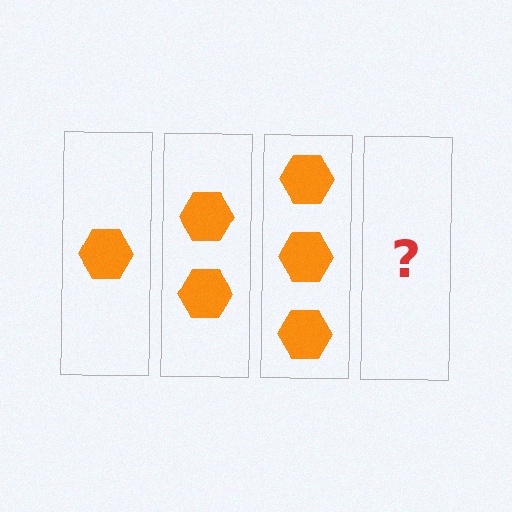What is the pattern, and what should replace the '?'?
The pattern is that each step adds one more hexagon. The '?' should be 4 hexagons.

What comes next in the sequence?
The next element should be 4 hexagons.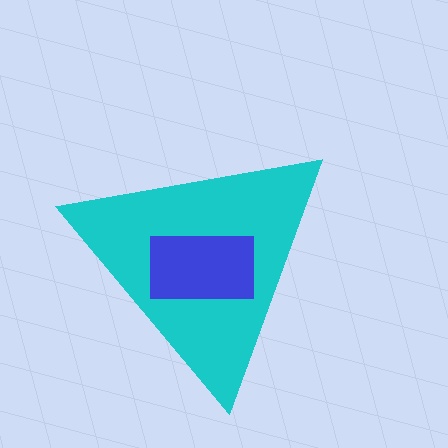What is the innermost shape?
The blue rectangle.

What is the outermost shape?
The cyan triangle.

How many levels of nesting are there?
2.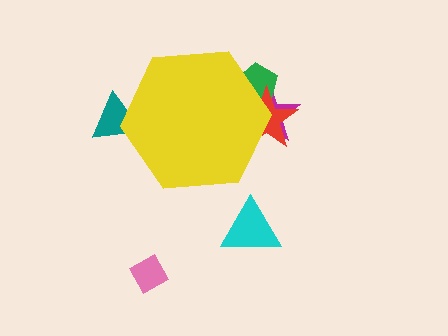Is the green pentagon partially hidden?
Yes, the green pentagon is partially hidden behind the yellow hexagon.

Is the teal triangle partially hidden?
Yes, the teal triangle is partially hidden behind the yellow hexagon.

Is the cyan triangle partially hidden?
No, the cyan triangle is fully visible.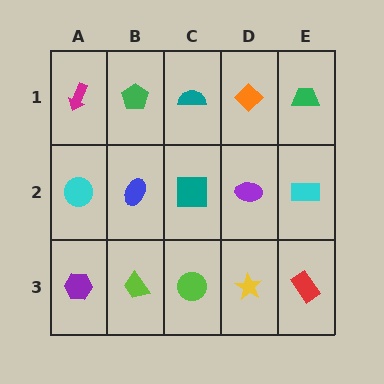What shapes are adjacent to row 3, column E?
A cyan rectangle (row 2, column E), a yellow star (row 3, column D).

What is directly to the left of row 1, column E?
An orange diamond.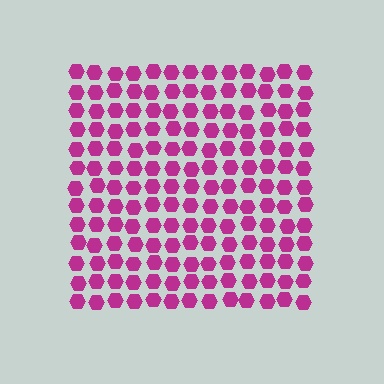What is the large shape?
The large shape is a square.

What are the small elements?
The small elements are hexagons.